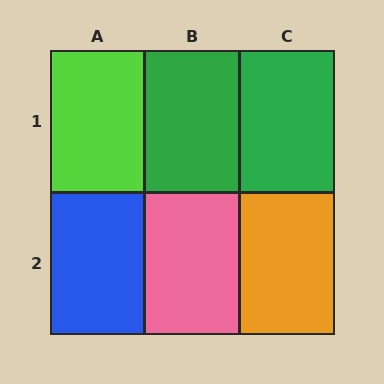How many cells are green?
2 cells are green.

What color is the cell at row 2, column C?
Orange.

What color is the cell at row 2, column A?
Blue.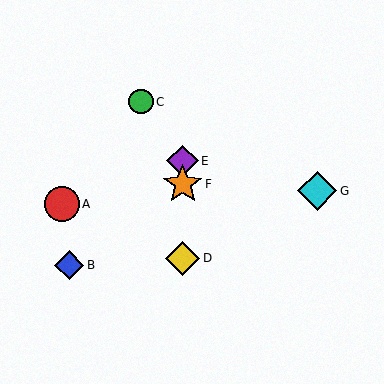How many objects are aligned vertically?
3 objects (D, E, F) are aligned vertically.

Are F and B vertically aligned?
No, F is at x≈183 and B is at x≈69.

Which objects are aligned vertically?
Objects D, E, F are aligned vertically.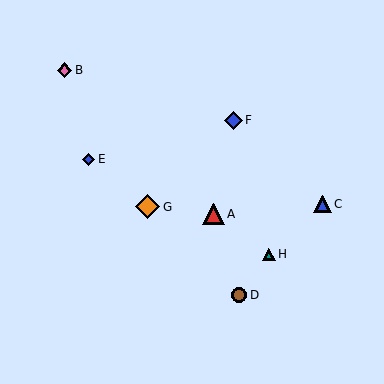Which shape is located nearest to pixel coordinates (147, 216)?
The orange diamond (labeled G) at (148, 207) is nearest to that location.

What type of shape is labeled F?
Shape F is a blue diamond.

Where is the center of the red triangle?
The center of the red triangle is at (214, 214).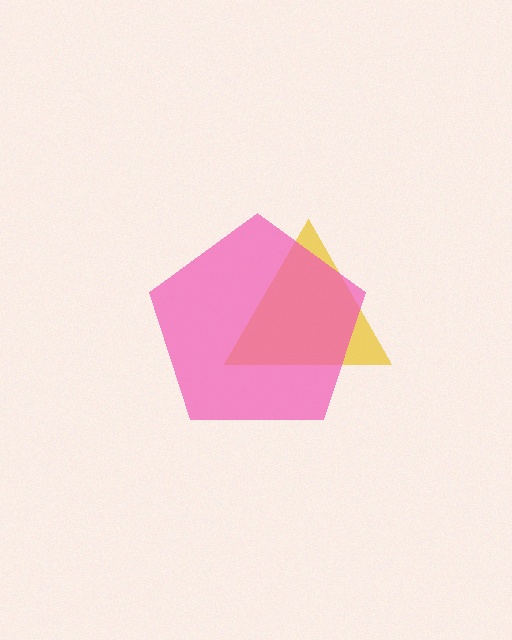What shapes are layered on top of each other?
The layered shapes are: a yellow triangle, a pink pentagon.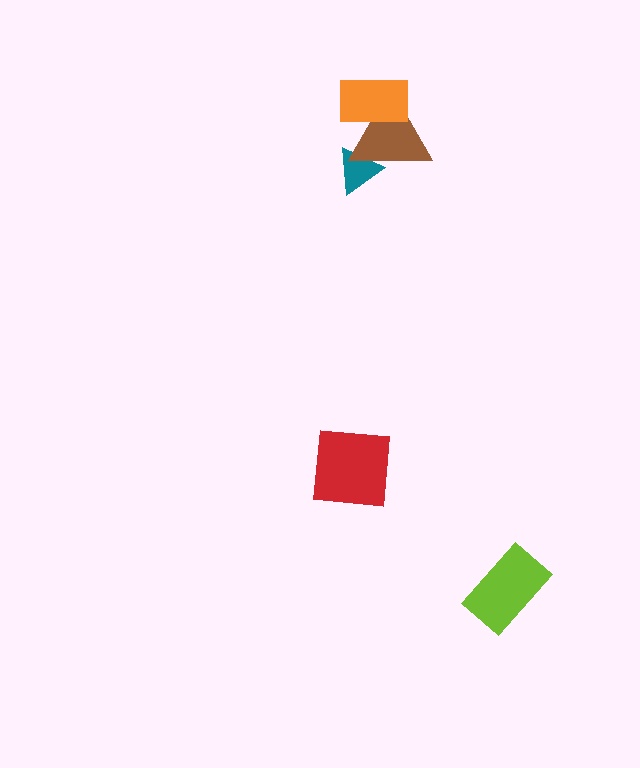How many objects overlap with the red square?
0 objects overlap with the red square.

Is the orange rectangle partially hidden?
No, no other shape covers it.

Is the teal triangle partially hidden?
Yes, it is partially covered by another shape.